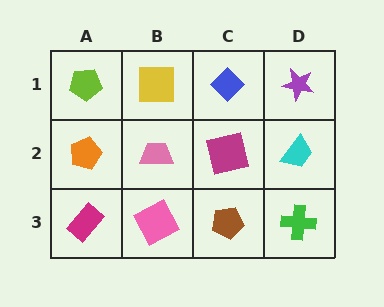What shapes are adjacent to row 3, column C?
A magenta square (row 2, column C), a pink square (row 3, column B), a green cross (row 3, column D).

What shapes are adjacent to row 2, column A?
A lime pentagon (row 1, column A), a magenta rectangle (row 3, column A), a pink trapezoid (row 2, column B).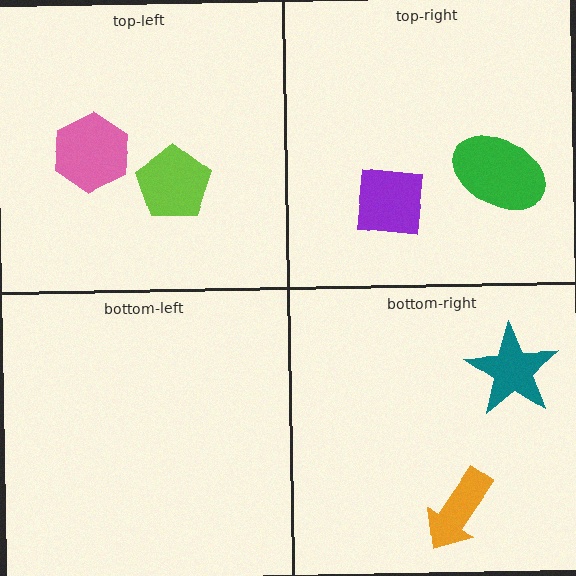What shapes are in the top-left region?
The pink hexagon, the lime pentagon.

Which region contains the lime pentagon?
The top-left region.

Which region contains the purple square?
The top-right region.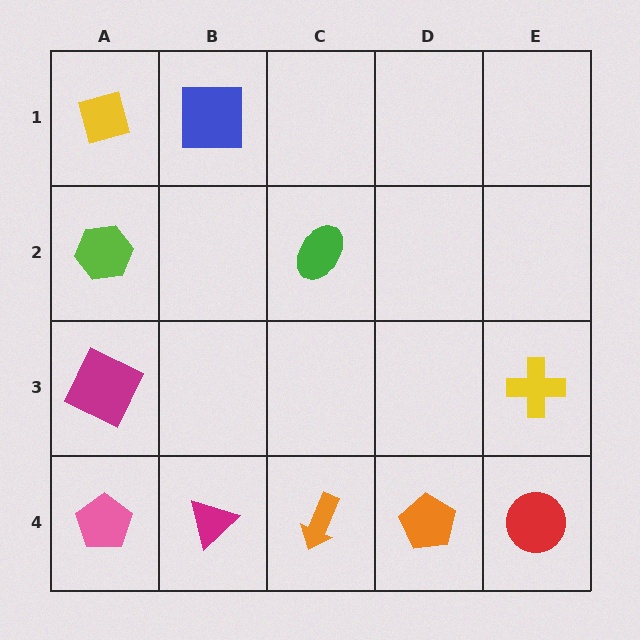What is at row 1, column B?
A blue square.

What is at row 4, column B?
A magenta triangle.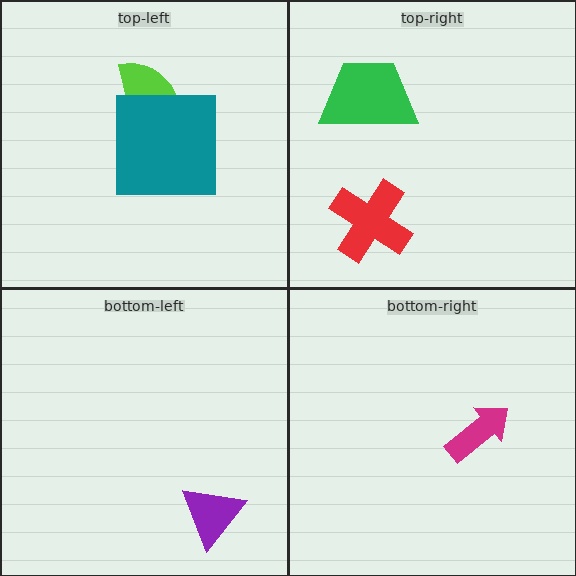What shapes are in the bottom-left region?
The purple triangle.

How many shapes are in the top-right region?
2.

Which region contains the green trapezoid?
The top-right region.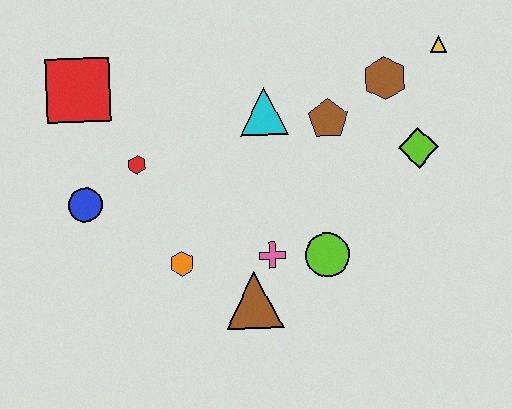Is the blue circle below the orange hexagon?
No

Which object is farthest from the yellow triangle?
The blue circle is farthest from the yellow triangle.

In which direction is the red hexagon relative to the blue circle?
The red hexagon is to the right of the blue circle.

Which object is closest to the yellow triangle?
The brown hexagon is closest to the yellow triangle.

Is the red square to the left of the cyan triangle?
Yes